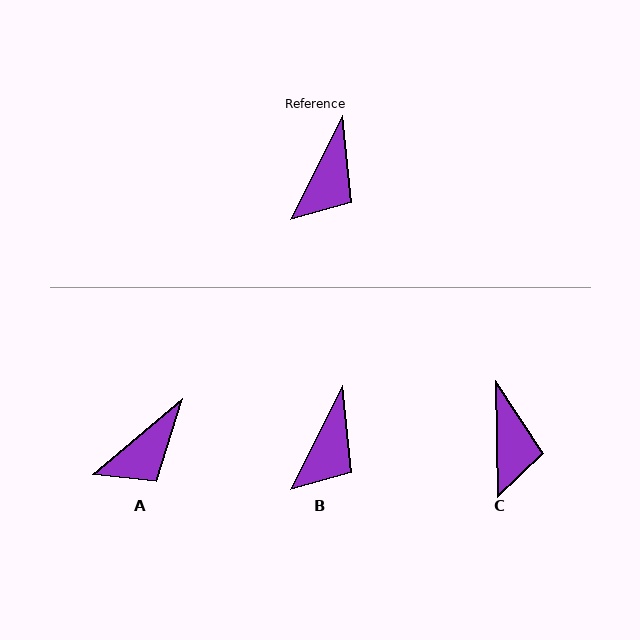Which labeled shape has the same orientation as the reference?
B.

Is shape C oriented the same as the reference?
No, it is off by about 27 degrees.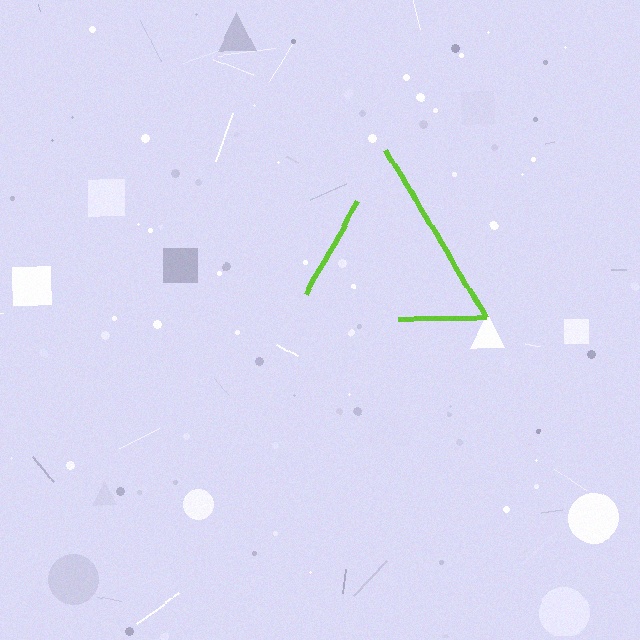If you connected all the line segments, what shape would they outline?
They would outline a triangle.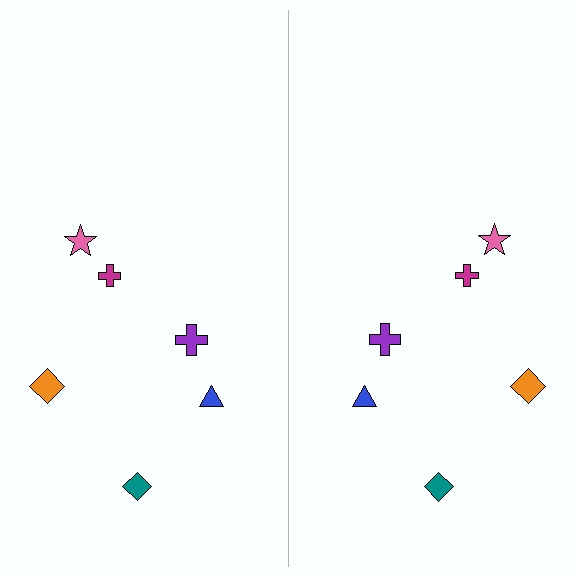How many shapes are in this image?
There are 12 shapes in this image.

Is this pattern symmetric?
Yes, this pattern has bilateral (reflection) symmetry.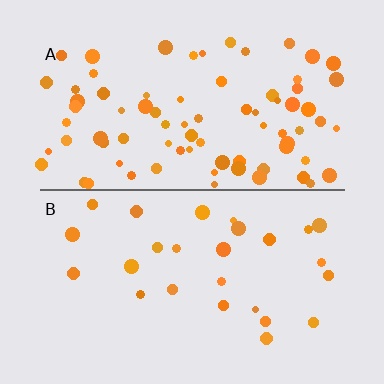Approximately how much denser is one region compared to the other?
Approximately 3.0× — region A over region B.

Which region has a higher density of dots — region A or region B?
A (the top).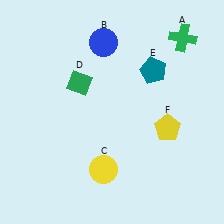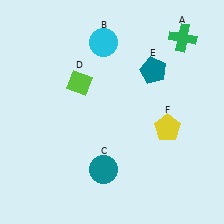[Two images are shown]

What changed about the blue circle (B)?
In Image 1, B is blue. In Image 2, it changed to cyan.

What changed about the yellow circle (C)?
In Image 1, C is yellow. In Image 2, it changed to teal.